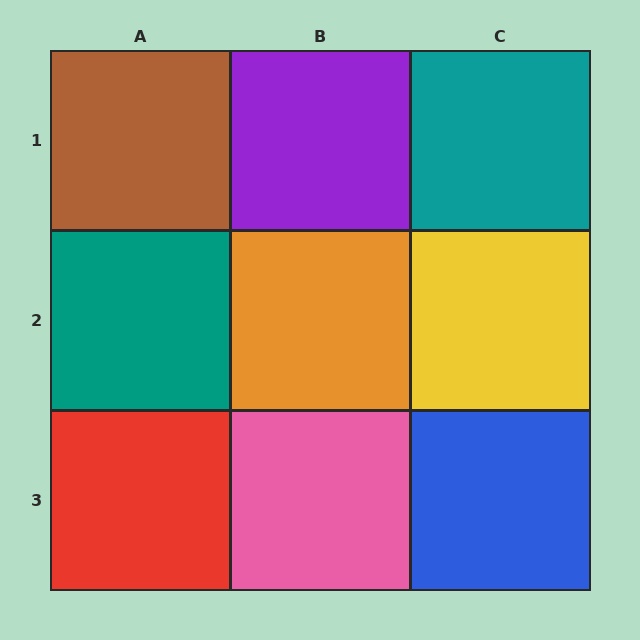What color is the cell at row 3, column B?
Pink.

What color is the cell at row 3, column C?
Blue.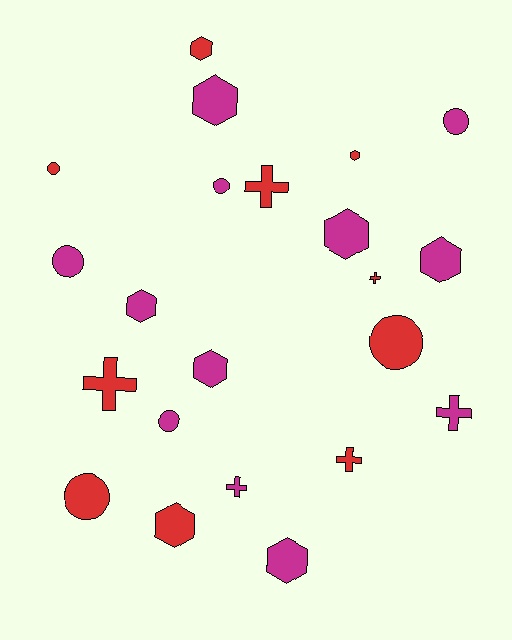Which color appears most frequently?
Magenta, with 12 objects.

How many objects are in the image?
There are 22 objects.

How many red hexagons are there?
There are 3 red hexagons.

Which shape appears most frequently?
Hexagon, with 9 objects.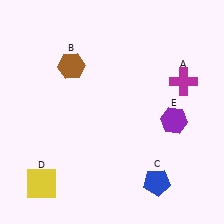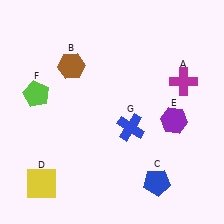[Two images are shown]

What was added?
A lime pentagon (F), a blue cross (G) were added in Image 2.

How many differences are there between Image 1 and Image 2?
There are 2 differences between the two images.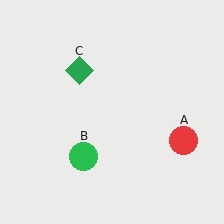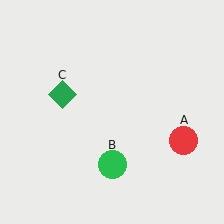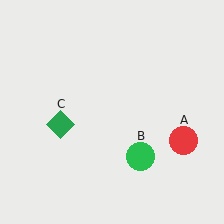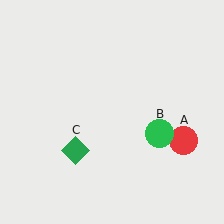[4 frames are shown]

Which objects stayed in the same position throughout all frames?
Red circle (object A) remained stationary.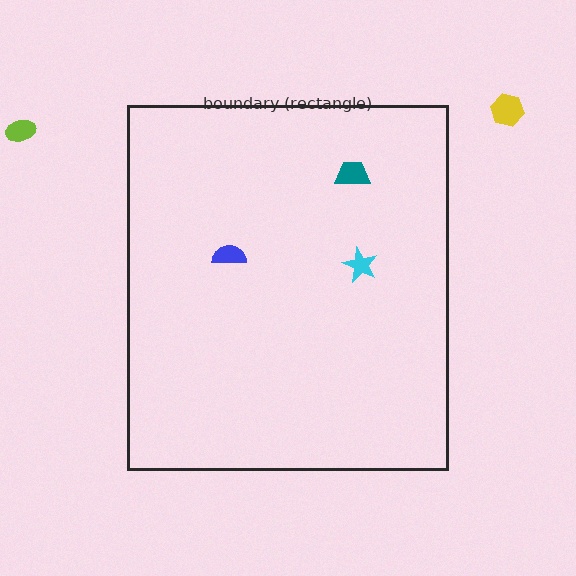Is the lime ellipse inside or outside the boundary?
Outside.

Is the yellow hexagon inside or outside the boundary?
Outside.